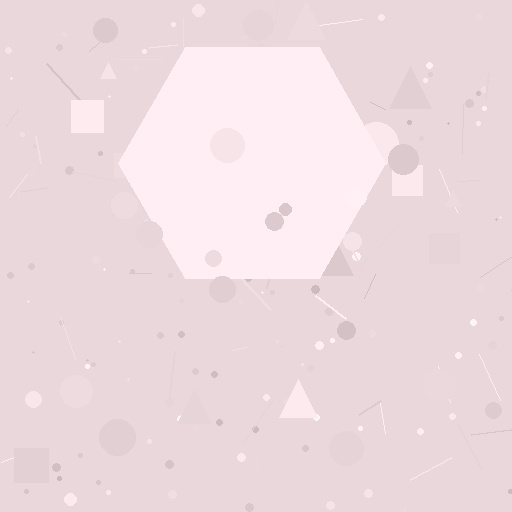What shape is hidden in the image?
A hexagon is hidden in the image.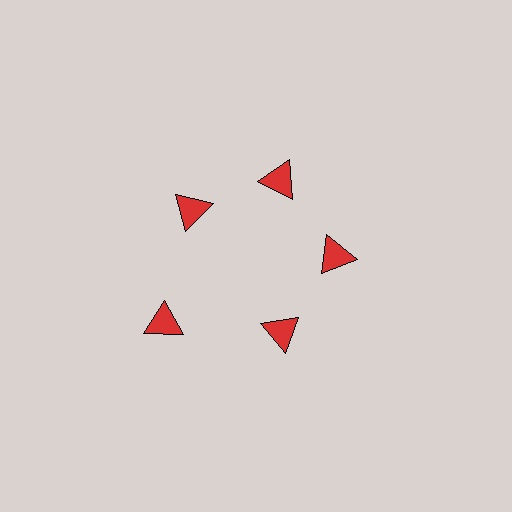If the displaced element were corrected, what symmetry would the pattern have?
It would have 5-fold rotational symmetry — the pattern would map onto itself every 72 degrees.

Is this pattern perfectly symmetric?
No. The 5 red triangles are arranged in a ring, but one element near the 8 o'clock position is pushed outward from the center, breaking the 5-fold rotational symmetry.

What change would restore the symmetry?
The symmetry would be restored by moving it inward, back onto the ring so that all 5 triangles sit at equal angles and equal distance from the center.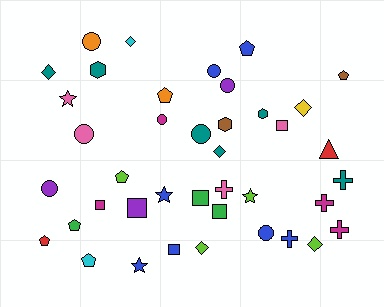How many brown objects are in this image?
There are 2 brown objects.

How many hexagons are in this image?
There are 3 hexagons.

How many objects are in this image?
There are 40 objects.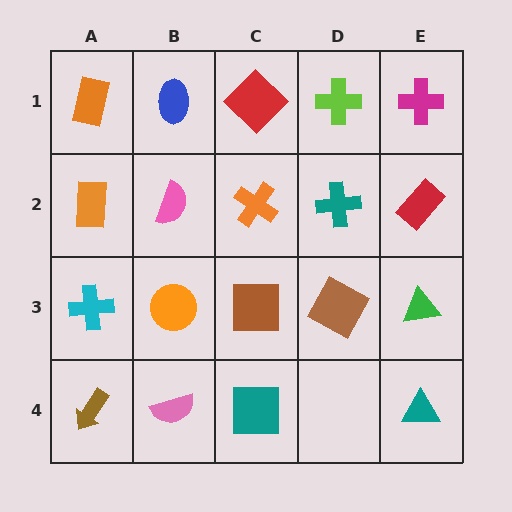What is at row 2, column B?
A pink semicircle.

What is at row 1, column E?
A magenta cross.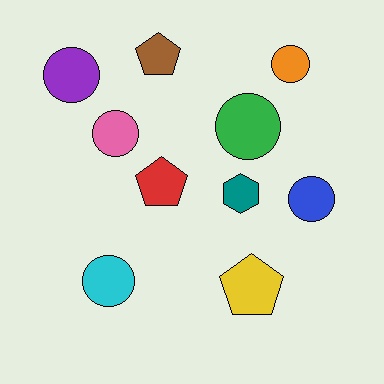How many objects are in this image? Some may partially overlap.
There are 10 objects.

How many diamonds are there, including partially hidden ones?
There are no diamonds.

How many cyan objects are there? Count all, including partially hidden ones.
There is 1 cyan object.